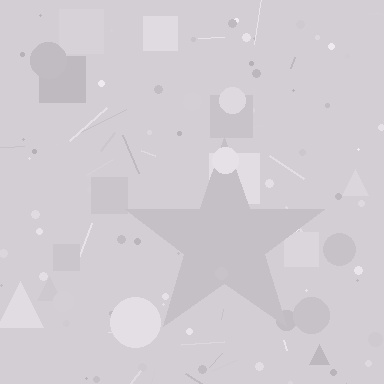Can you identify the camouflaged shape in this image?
The camouflaged shape is a star.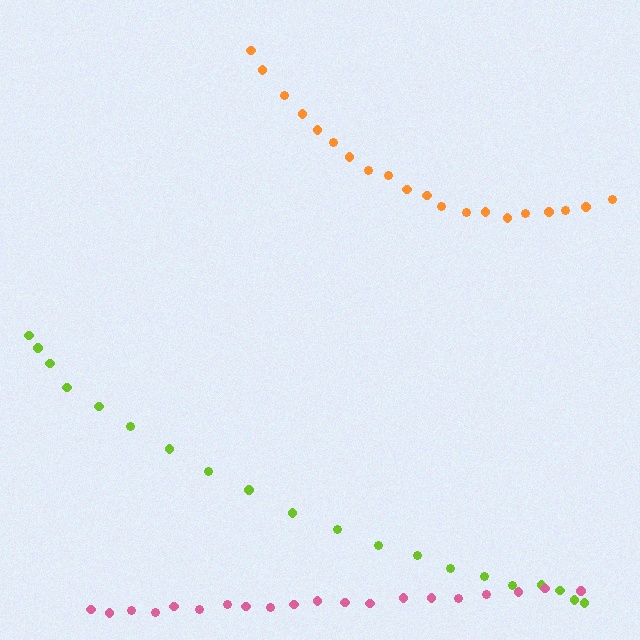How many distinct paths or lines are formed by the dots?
There are 3 distinct paths.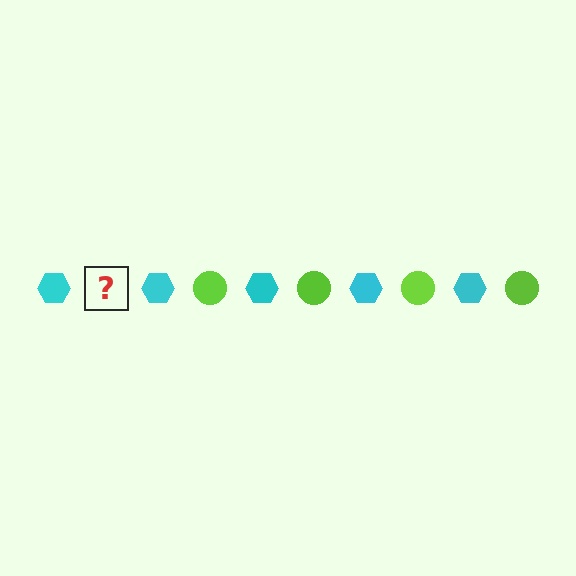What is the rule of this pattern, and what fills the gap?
The rule is that the pattern alternates between cyan hexagon and lime circle. The gap should be filled with a lime circle.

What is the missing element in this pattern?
The missing element is a lime circle.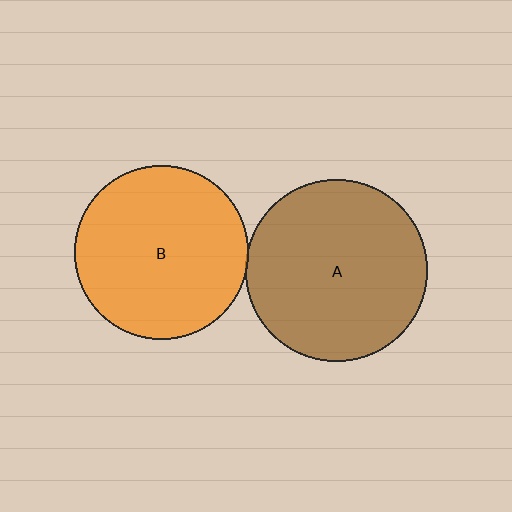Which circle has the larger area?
Circle A (brown).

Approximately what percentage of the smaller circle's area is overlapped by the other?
Approximately 5%.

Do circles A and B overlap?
Yes.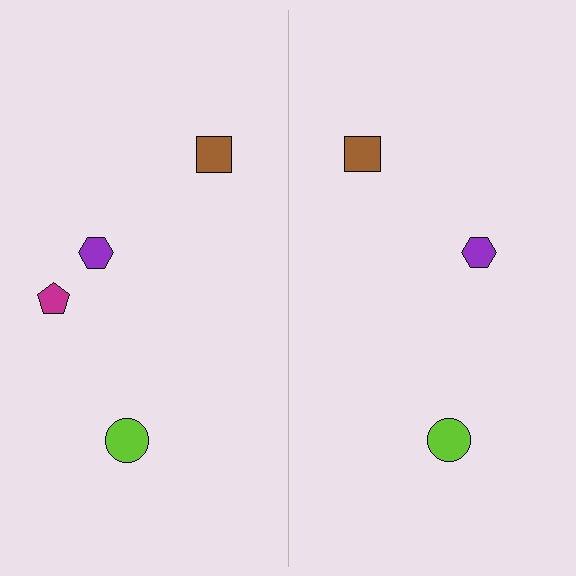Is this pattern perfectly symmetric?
No, the pattern is not perfectly symmetric. A magenta pentagon is missing from the right side.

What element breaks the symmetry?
A magenta pentagon is missing from the right side.